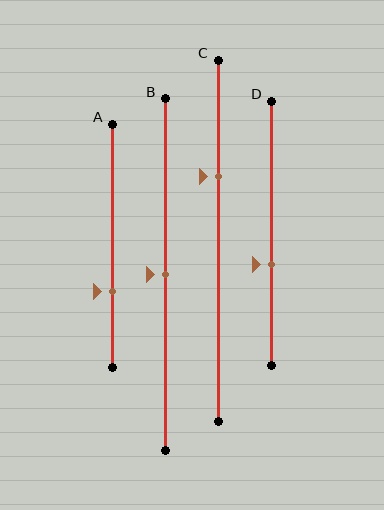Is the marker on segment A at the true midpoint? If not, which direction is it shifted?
No, the marker on segment A is shifted downward by about 18% of the segment length.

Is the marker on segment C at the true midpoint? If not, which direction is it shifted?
No, the marker on segment C is shifted upward by about 18% of the segment length.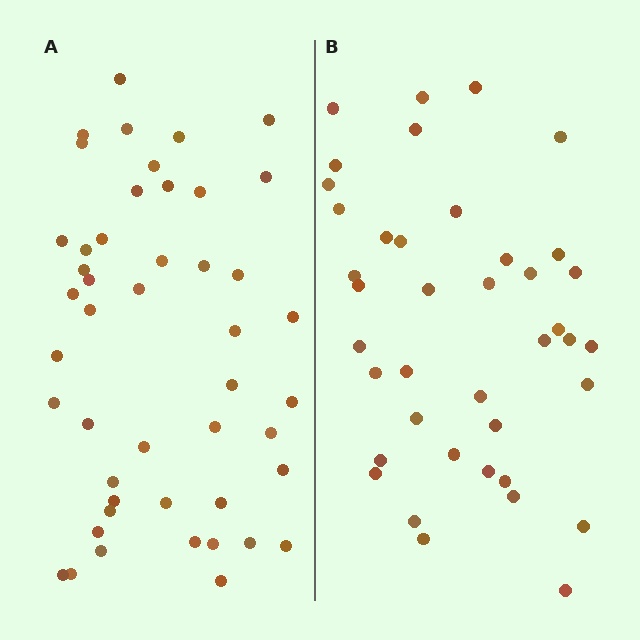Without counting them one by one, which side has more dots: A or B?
Region A (the left region) has more dots.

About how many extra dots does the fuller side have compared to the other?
Region A has roughly 8 or so more dots than region B.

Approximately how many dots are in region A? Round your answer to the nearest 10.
About 50 dots. (The exact count is 47, which rounds to 50.)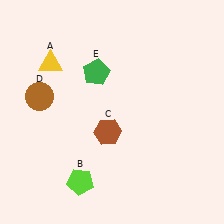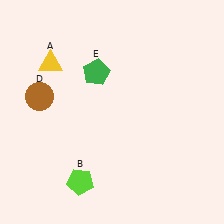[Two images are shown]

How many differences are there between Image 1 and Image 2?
There is 1 difference between the two images.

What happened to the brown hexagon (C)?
The brown hexagon (C) was removed in Image 2. It was in the bottom-left area of Image 1.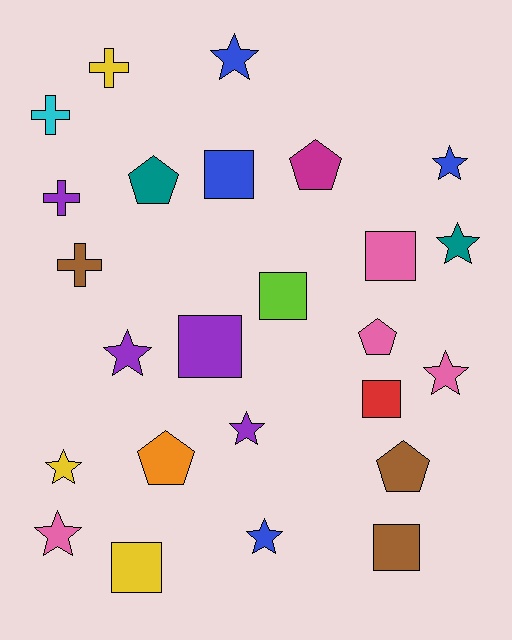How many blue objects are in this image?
There are 4 blue objects.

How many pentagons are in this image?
There are 5 pentagons.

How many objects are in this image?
There are 25 objects.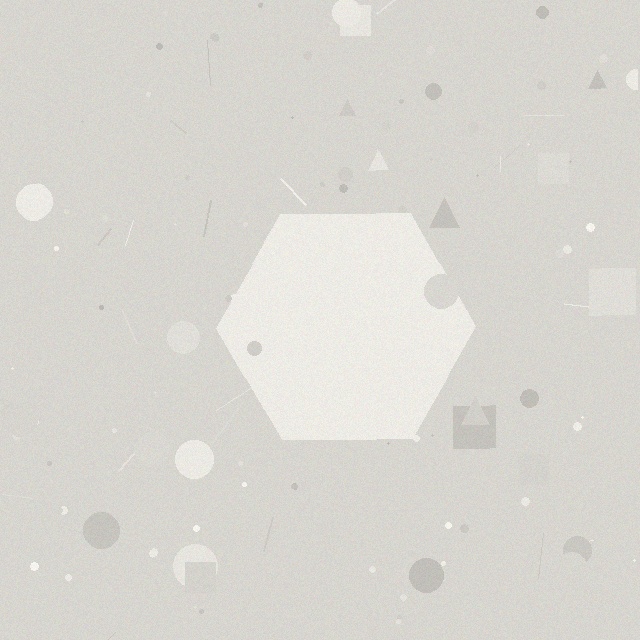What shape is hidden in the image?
A hexagon is hidden in the image.